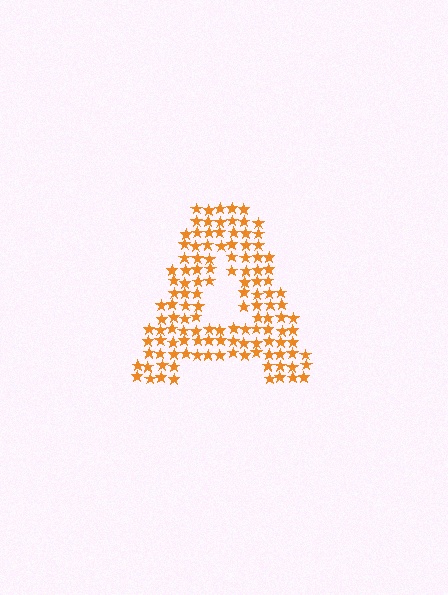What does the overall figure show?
The overall figure shows the letter A.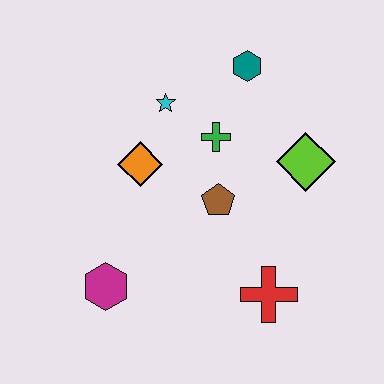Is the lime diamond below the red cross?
No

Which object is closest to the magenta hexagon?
The orange diamond is closest to the magenta hexagon.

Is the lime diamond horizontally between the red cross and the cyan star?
No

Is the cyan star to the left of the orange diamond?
No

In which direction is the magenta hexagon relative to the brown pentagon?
The magenta hexagon is to the left of the brown pentagon.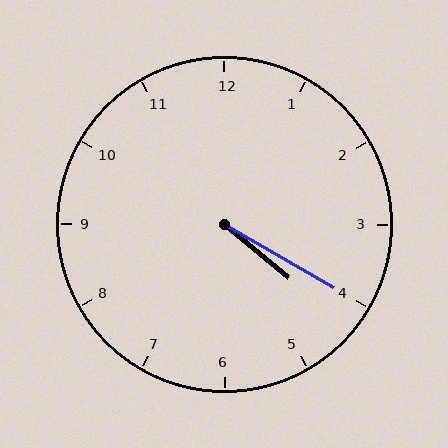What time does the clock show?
4:20.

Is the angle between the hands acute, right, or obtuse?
It is acute.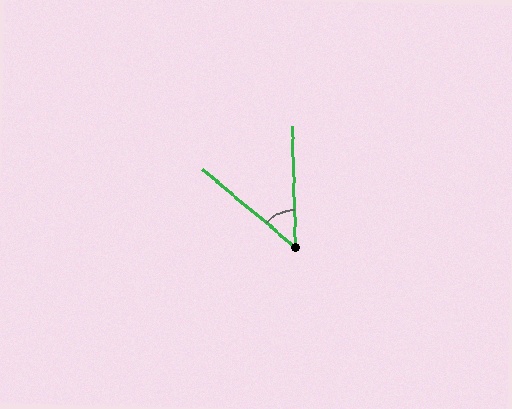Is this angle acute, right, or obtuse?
It is acute.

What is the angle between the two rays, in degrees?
Approximately 49 degrees.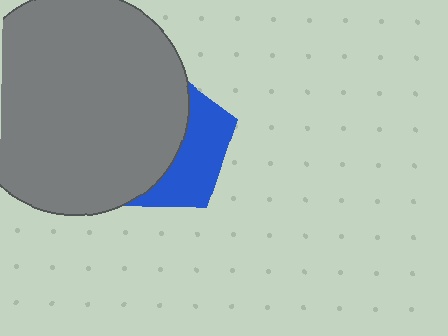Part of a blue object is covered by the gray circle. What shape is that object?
It is a pentagon.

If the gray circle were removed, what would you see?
You would see the complete blue pentagon.